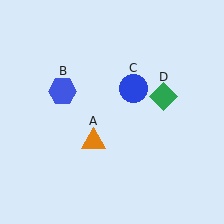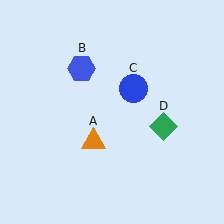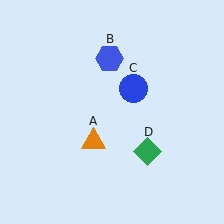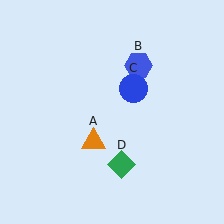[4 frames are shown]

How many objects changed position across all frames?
2 objects changed position: blue hexagon (object B), green diamond (object D).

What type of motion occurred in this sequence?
The blue hexagon (object B), green diamond (object D) rotated clockwise around the center of the scene.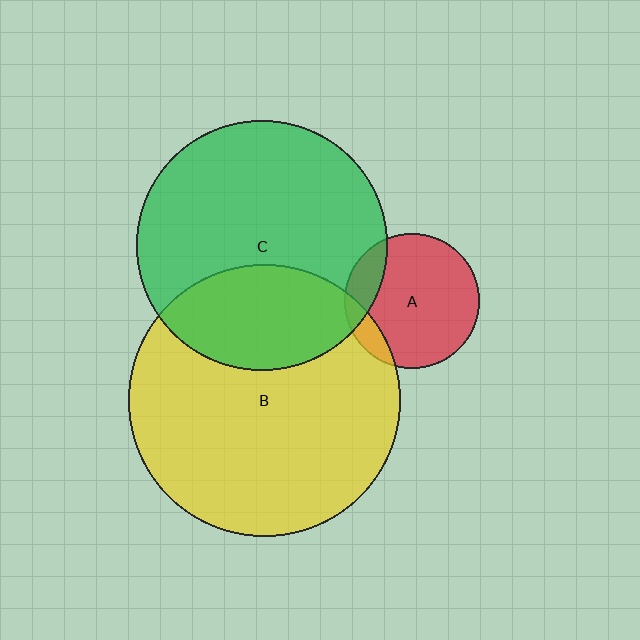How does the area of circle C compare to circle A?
Approximately 3.4 times.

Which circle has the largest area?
Circle B (yellow).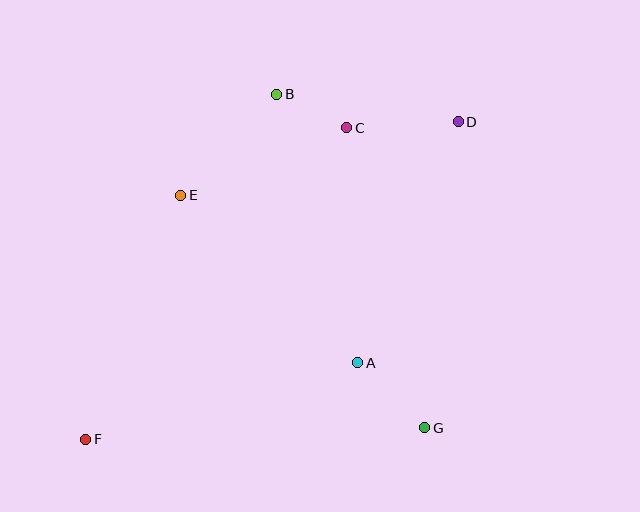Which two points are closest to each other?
Points B and C are closest to each other.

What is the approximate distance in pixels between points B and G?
The distance between B and G is approximately 365 pixels.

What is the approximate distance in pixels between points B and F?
The distance between B and F is approximately 394 pixels.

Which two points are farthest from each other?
Points D and F are farthest from each other.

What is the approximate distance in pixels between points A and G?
The distance between A and G is approximately 93 pixels.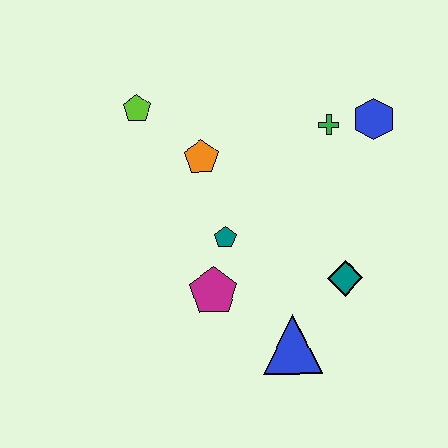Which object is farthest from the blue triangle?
The lime pentagon is farthest from the blue triangle.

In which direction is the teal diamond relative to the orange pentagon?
The teal diamond is to the right of the orange pentagon.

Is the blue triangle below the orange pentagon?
Yes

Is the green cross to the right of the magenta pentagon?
Yes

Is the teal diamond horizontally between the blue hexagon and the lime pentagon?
Yes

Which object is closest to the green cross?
The blue hexagon is closest to the green cross.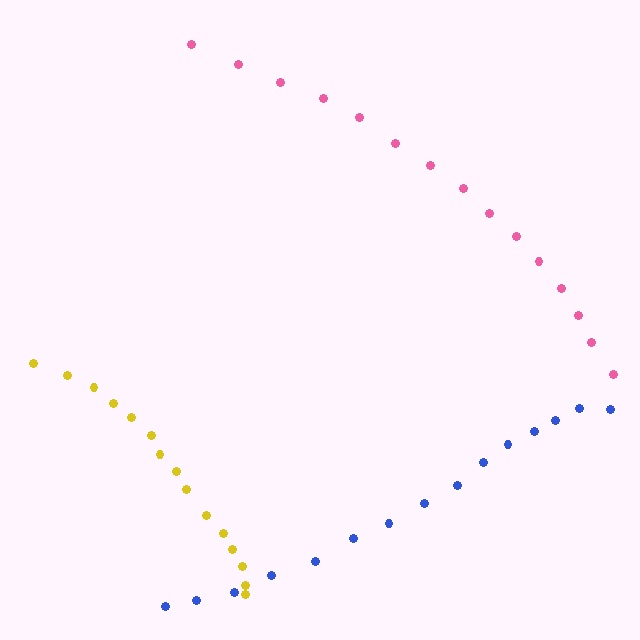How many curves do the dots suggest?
There are 3 distinct paths.